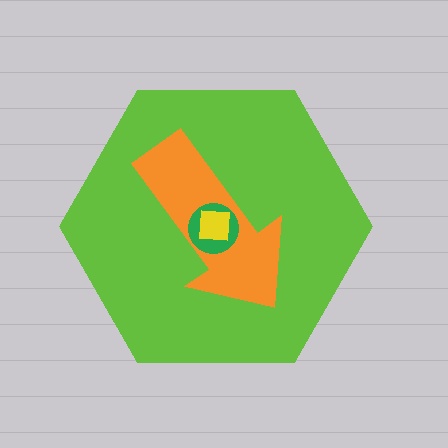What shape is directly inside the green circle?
The yellow square.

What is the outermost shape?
The lime hexagon.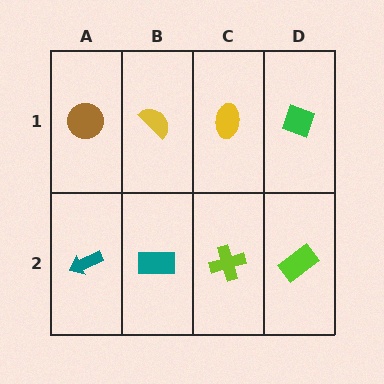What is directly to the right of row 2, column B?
A lime cross.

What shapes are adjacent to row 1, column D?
A lime rectangle (row 2, column D), a yellow ellipse (row 1, column C).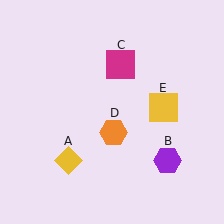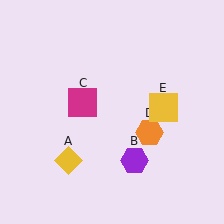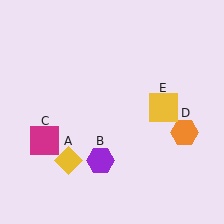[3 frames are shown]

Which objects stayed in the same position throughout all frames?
Yellow diamond (object A) and yellow square (object E) remained stationary.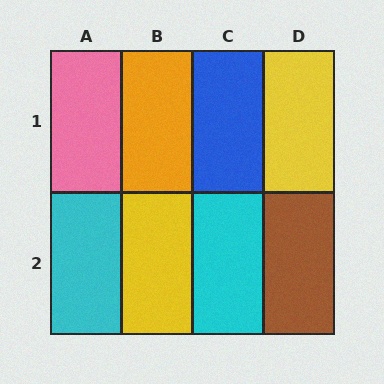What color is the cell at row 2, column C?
Cyan.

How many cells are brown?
1 cell is brown.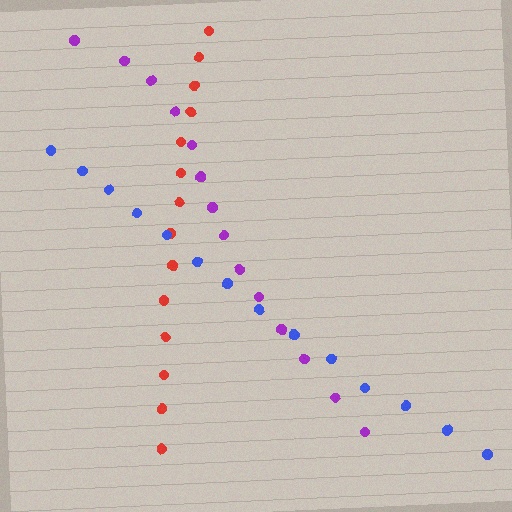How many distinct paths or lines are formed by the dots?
There are 3 distinct paths.